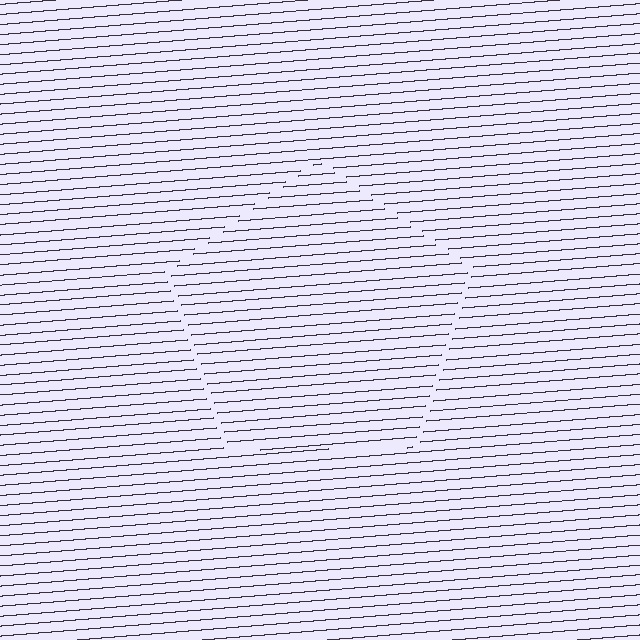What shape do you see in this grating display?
An illusory pentagon. The interior of the shape contains the same grating, shifted by half a period — the contour is defined by the phase discontinuity where line-ends from the inner and outer gratings abut.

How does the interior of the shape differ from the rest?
The interior of the shape contains the same grating, shifted by half a period — the contour is defined by the phase discontinuity where line-ends from the inner and outer gratings abut.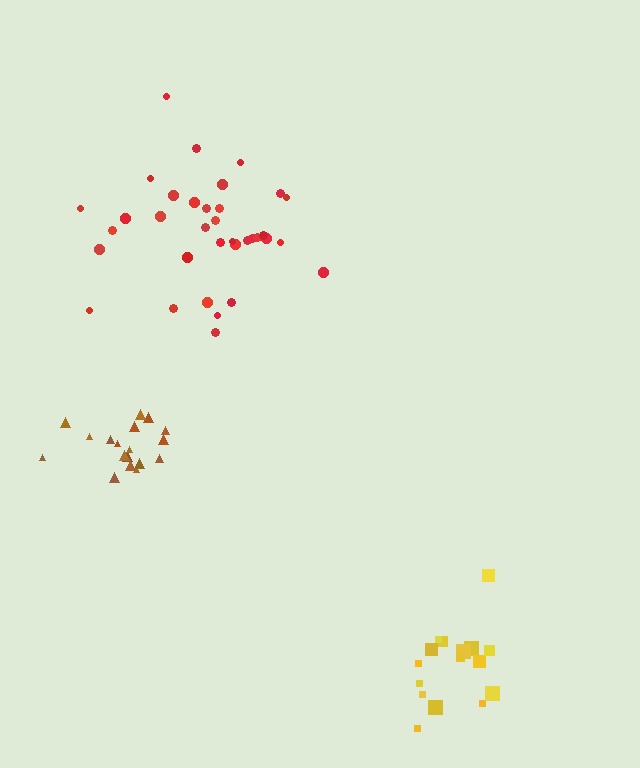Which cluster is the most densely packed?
Brown.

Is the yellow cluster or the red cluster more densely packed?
Yellow.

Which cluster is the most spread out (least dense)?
Red.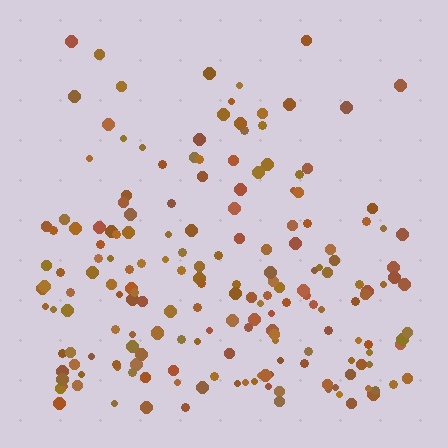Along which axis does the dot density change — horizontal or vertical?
Vertical.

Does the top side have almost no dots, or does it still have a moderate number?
Still a moderate number, just noticeably fewer than the bottom.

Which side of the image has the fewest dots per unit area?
The top.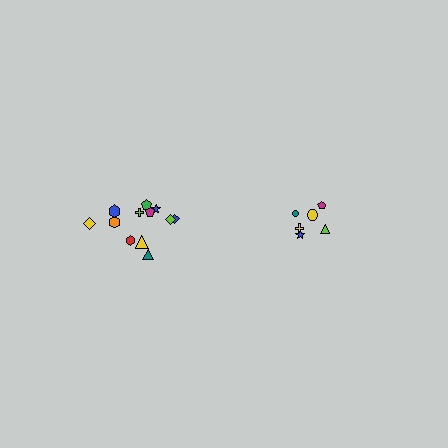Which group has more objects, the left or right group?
The left group.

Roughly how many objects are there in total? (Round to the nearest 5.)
Roughly 20 objects in total.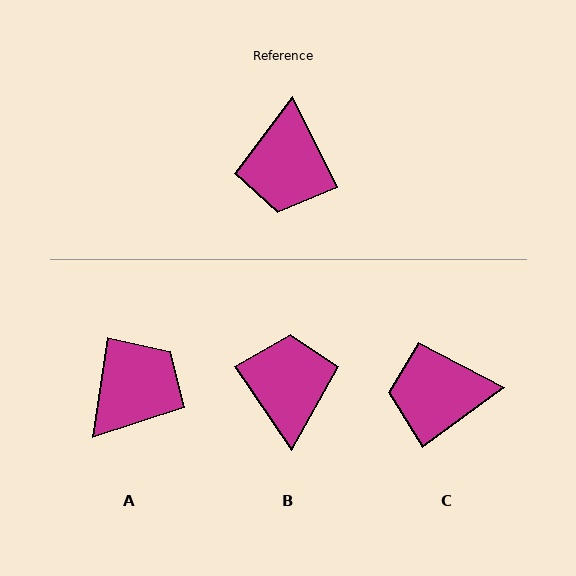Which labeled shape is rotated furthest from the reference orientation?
B, about 172 degrees away.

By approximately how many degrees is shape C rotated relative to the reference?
Approximately 80 degrees clockwise.